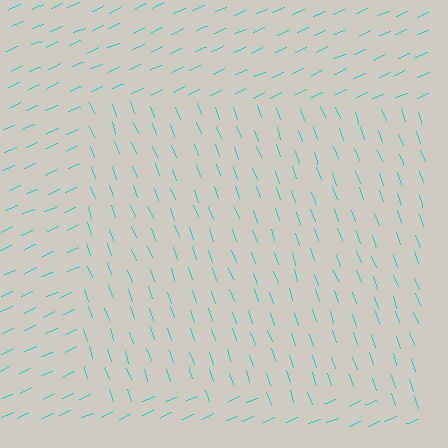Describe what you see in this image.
The image is filled with small cyan line segments. A rectangle region in the image has lines oriented differently from the surrounding lines, creating a visible texture boundary.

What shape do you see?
I see a rectangle.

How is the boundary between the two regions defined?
The boundary is defined purely by a change in line orientation (approximately 86 degrees difference). All lines are the same color and thickness.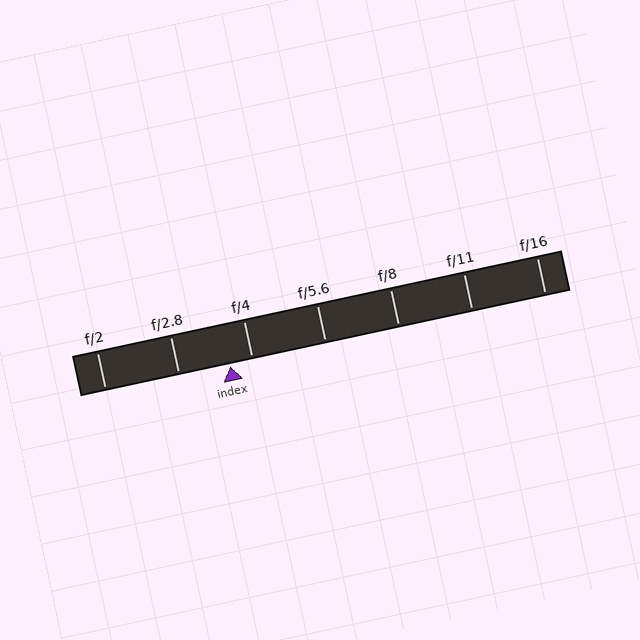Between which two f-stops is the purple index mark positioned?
The index mark is between f/2.8 and f/4.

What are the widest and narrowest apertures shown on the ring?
The widest aperture shown is f/2 and the narrowest is f/16.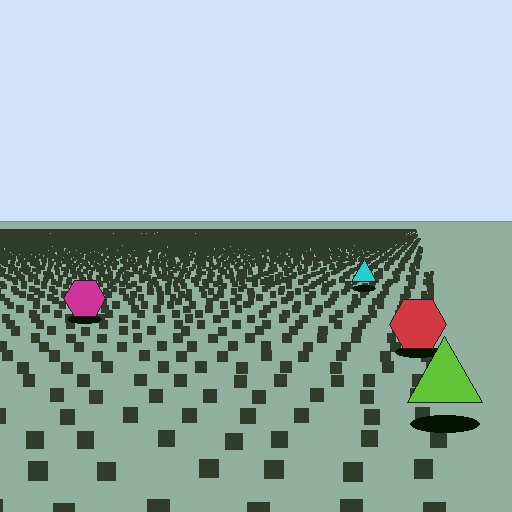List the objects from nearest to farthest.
From nearest to farthest: the lime triangle, the red hexagon, the magenta hexagon, the cyan triangle.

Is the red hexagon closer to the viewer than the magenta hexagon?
Yes. The red hexagon is closer — you can tell from the texture gradient: the ground texture is coarser near it.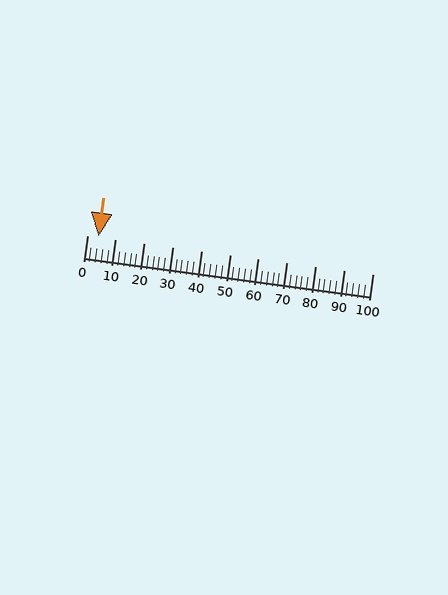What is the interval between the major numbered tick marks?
The major tick marks are spaced 10 units apart.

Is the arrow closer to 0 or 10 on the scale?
The arrow is closer to 0.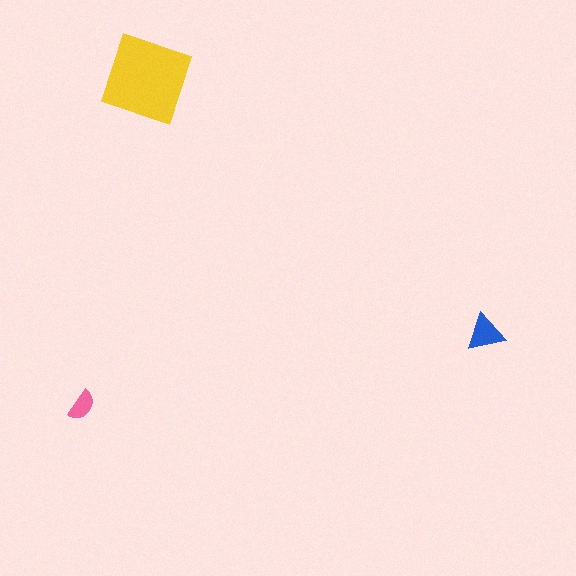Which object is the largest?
The yellow square.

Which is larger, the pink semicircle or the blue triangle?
The blue triangle.